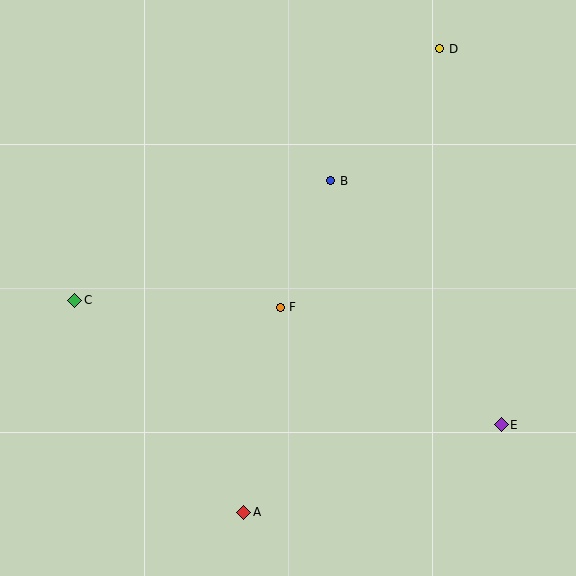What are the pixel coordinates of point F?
Point F is at (280, 307).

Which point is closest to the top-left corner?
Point C is closest to the top-left corner.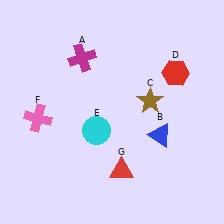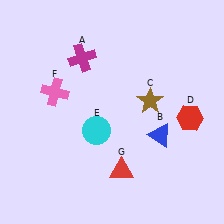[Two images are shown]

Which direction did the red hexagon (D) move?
The red hexagon (D) moved down.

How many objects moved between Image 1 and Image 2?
2 objects moved between the two images.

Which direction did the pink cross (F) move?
The pink cross (F) moved up.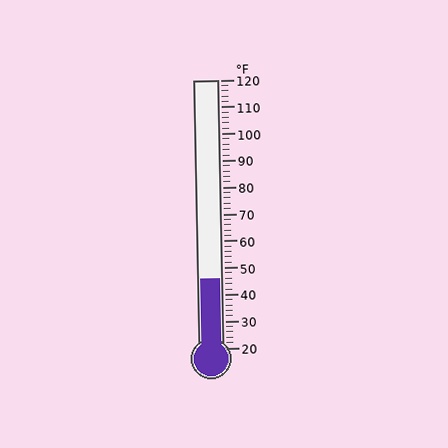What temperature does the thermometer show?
The thermometer shows approximately 46°F.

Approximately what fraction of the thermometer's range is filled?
The thermometer is filled to approximately 25% of its range.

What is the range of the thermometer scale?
The thermometer scale ranges from 20°F to 120°F.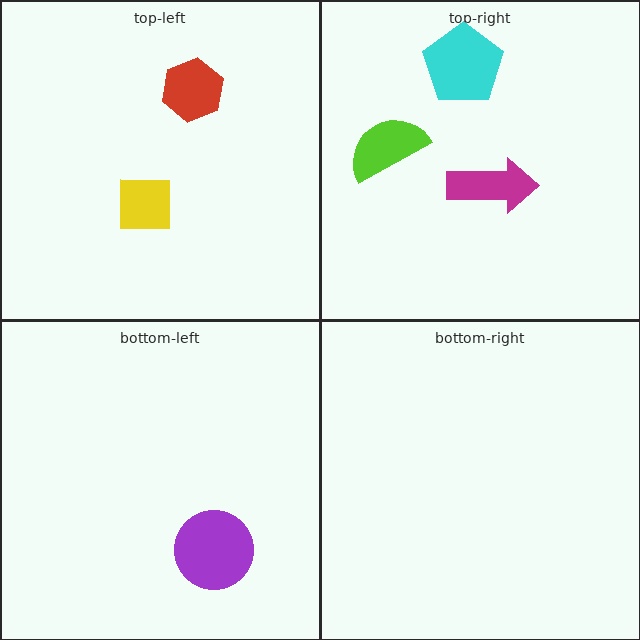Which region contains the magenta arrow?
The top-right region.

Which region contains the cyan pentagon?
The top-right region.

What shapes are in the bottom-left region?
The purple circle.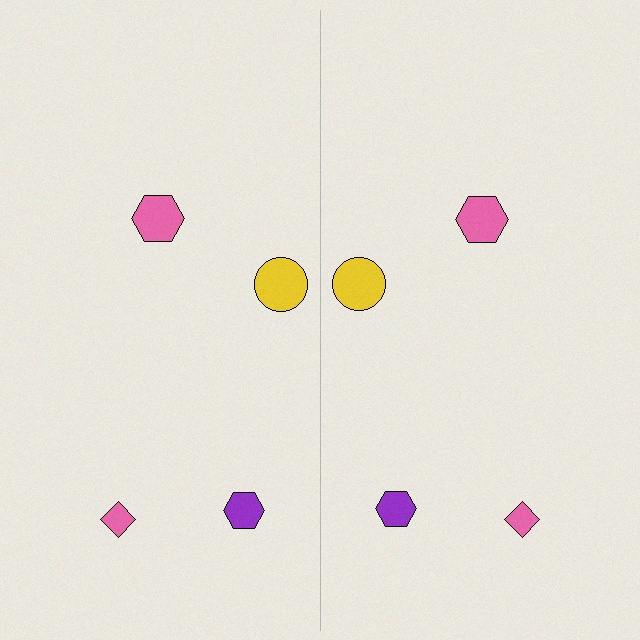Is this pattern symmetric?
Yes, this pattern has bilateral (reflection) symmetry.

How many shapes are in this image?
There are 8 shapes in this image.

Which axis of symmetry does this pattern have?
The pattern has a vertical axis of symmetry running through the center of the image.